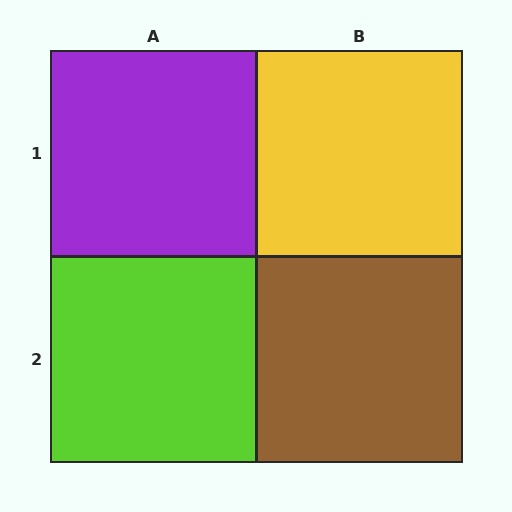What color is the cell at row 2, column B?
Brown.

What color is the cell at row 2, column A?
Lime.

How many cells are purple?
1 cell is purple.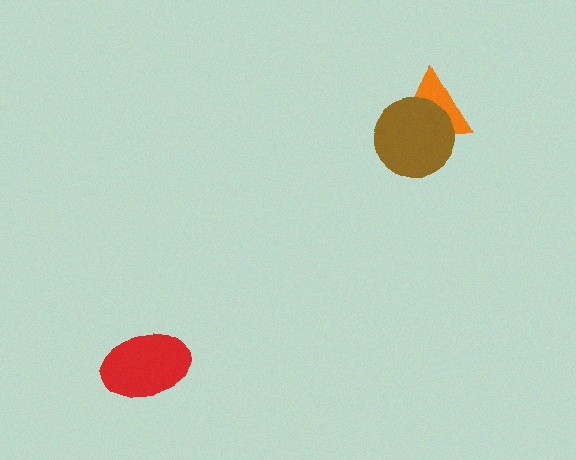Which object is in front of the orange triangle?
The brown circle is in front of the orange triangle.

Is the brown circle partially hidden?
No, no other shape covers it.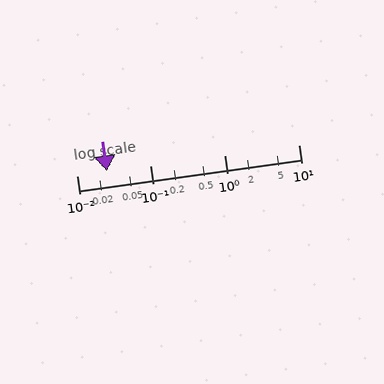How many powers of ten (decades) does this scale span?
The scale spans 3 decades, from 0.01 to 10.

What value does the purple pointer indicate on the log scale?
The pointer indicates approximately 0.026.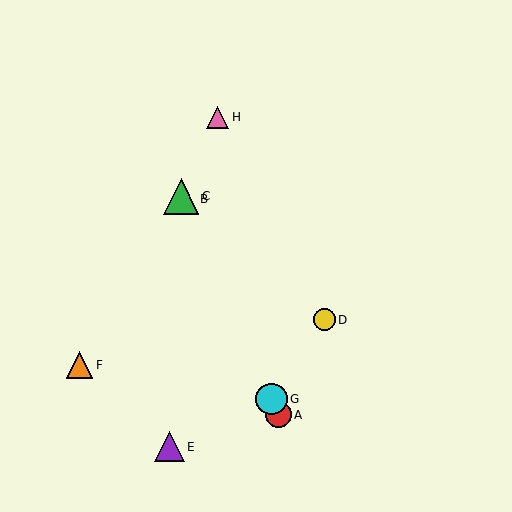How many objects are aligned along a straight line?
4 objects (A, B, C, G) are aligned along a straight line.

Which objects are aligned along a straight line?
Objects A, B, C, G are aligned along a straight line.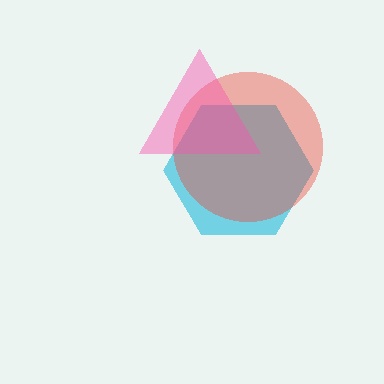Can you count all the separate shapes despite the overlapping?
Yes, there are 3 separate shapes.